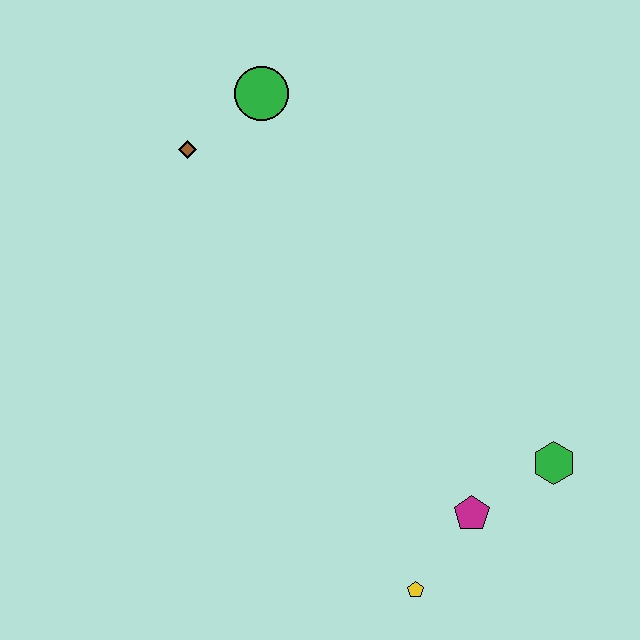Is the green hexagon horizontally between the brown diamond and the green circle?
No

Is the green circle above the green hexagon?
Yes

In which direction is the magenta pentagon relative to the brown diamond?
The magenta pentagon is below the brown diamond.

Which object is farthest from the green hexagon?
The brown diamond is farthest from the green hexagon.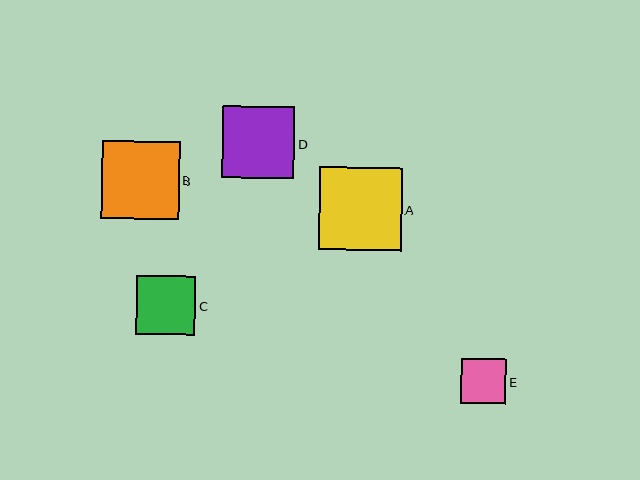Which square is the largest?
Square A is the largest with a size of approximately 83 pixels.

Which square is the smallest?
Square E is the smallest with a size of approximately 45 pixels.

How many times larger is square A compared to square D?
Square A is approximately 1.2 times the size of square D.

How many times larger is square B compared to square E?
Square B is approximately 1.7 times the size of square E.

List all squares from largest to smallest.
From largest to smallest: A, B, D, C, E.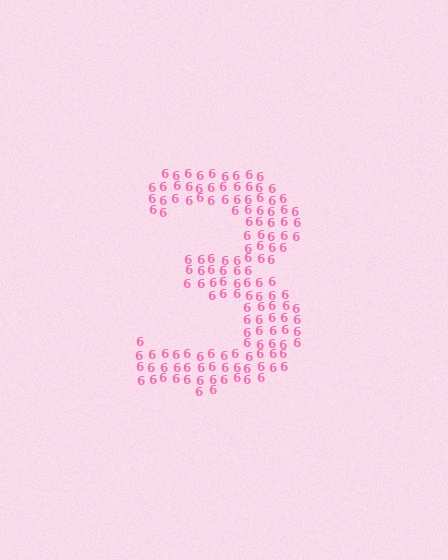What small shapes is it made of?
It is made of small digit 6's.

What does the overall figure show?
The overall figure shows the digit 3.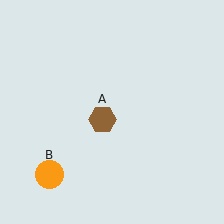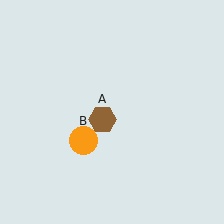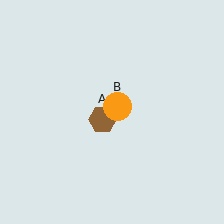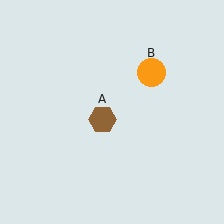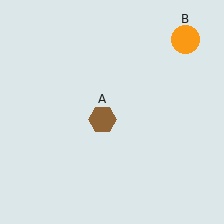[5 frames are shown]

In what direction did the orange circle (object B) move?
The orange circle (object B) moved up and to the right.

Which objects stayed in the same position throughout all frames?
Brown hexagon (object A) remained stationary.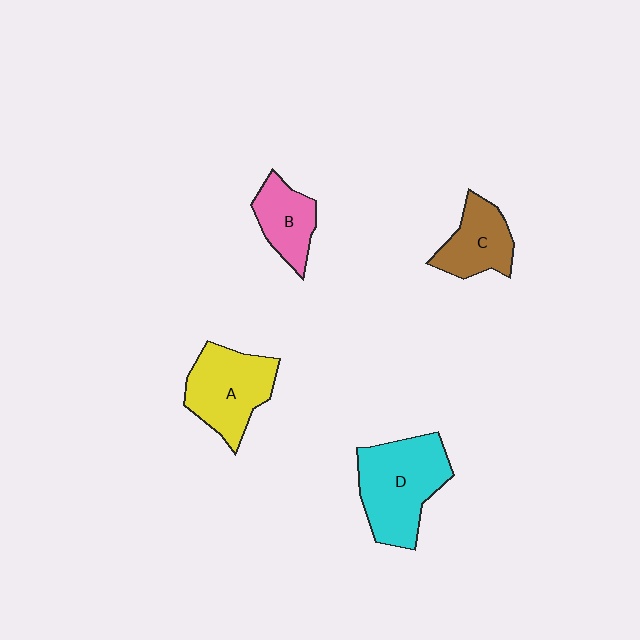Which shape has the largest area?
Shape D (cyan).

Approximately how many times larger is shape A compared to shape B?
Approximately 1.6 times.